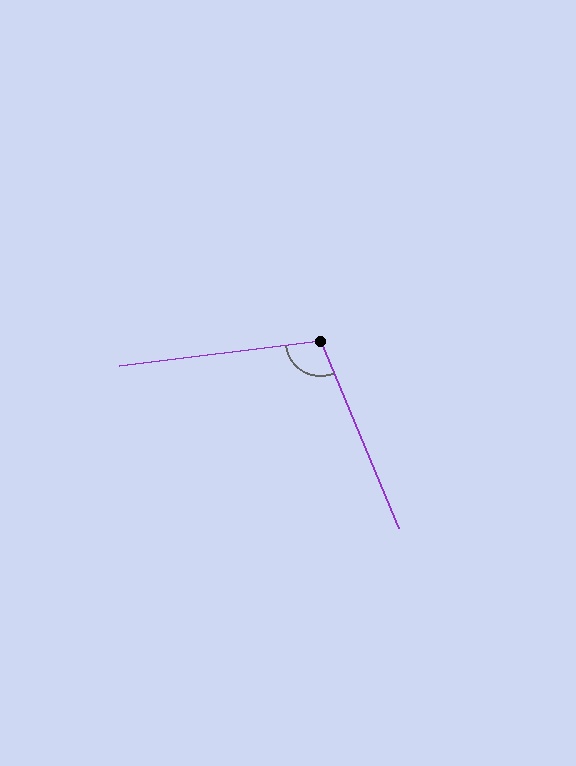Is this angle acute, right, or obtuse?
It is obtuse.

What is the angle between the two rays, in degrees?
Approximately 106 degrees.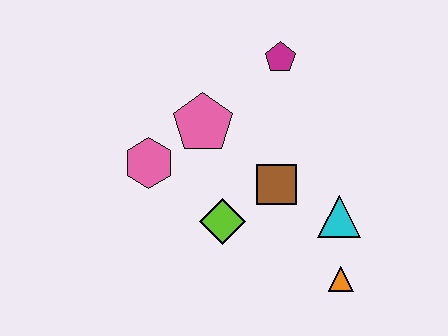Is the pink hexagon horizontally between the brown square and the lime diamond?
No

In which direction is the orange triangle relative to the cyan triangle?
The orange triangle is below the cyan triangle.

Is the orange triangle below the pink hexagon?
Yes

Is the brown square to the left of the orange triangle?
Yes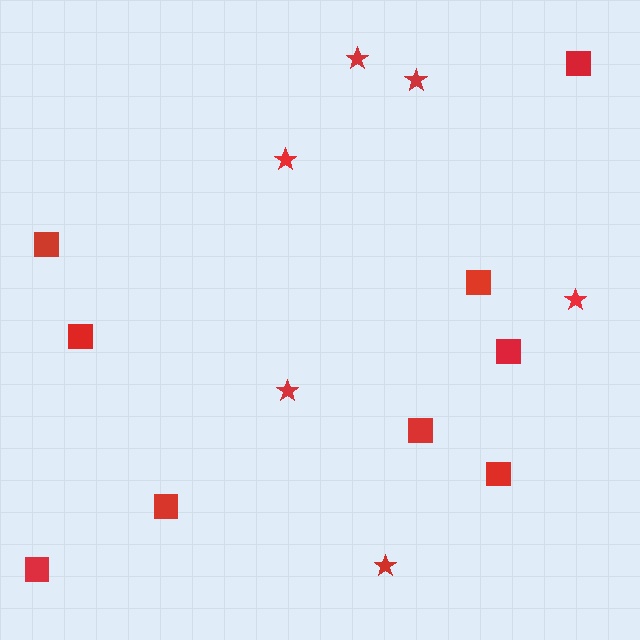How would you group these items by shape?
There are 2 groups: one group of stars (6) and one group of squares (9).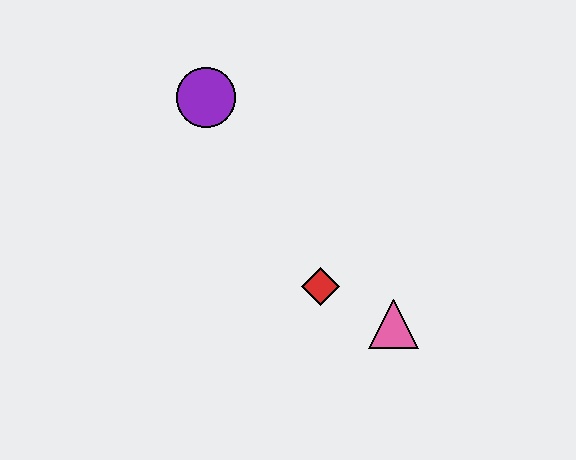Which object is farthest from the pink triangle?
The purple circle is farthest from the pink triangle.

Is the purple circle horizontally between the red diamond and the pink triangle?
No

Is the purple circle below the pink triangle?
No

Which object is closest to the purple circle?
The red diamond is closest to the purple circle.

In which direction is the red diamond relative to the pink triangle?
The red diamond is to the left of the pink triangle.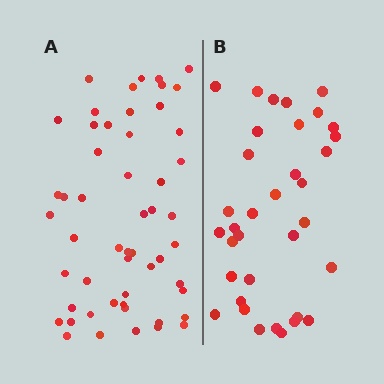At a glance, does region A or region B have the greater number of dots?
Region A (the left region) has more dots.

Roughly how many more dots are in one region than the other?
Region A has approximately 20 more dots than region B.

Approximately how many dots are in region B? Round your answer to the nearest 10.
About 40 dots. (The exact count is 35, which rounds to 40.)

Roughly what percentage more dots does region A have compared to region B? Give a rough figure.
About 50% more.